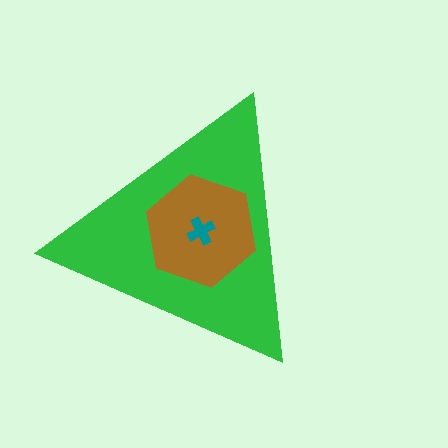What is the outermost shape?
The green triangle.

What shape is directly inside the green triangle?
The brown hexagon.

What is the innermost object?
The teal cross.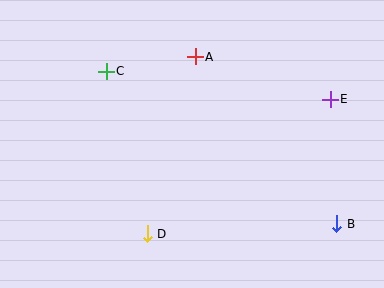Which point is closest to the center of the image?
Point A at (195, 57) is closest to the center.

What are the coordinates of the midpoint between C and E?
The midpoint between C and E is at (218, 85).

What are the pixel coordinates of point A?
Point A is at (195, 57).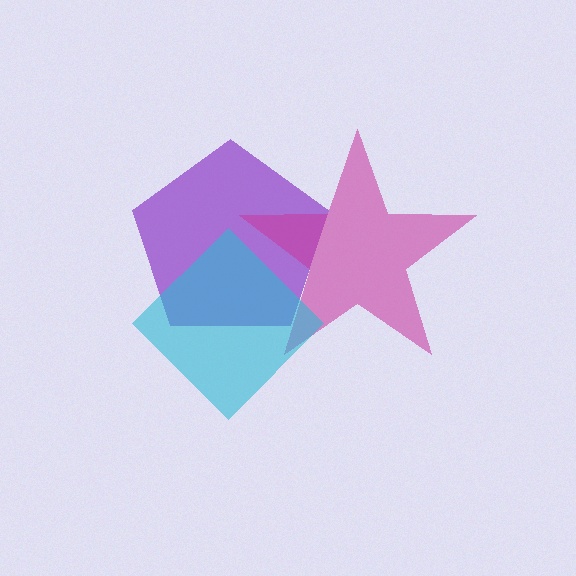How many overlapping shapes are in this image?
There are 3 overlapping shapes in the image.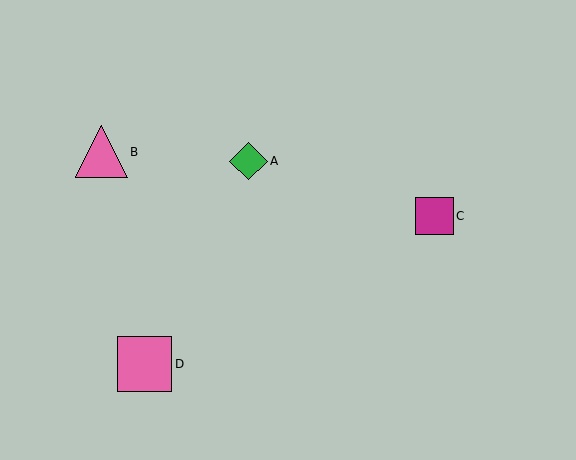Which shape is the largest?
The pink square (labeled D) is the largest.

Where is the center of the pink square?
The center of the pink square is at (144, 364).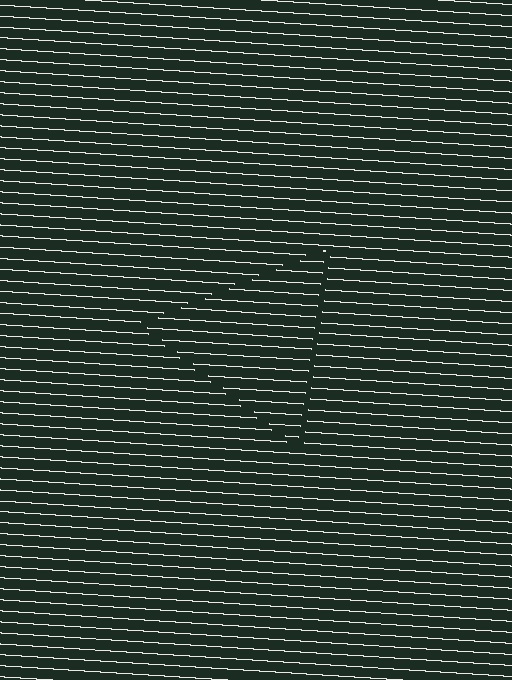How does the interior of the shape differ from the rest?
The interior of the shape contains the same grating, shifted by half a period — the contour is defined by the phase discontinuity where line-ends from the inner and outer gratings abut.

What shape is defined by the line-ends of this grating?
An illusory triangle. The interior of the shape contains the same grating, shifted by half a period — the contour is defined by the phase discontinuity where line-ends from the inner and outer gratings abut.